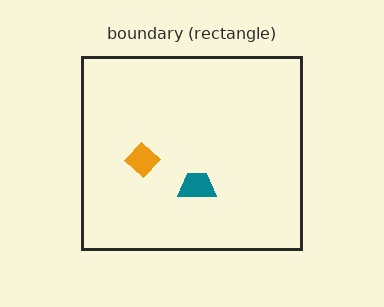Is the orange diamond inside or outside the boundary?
Inside.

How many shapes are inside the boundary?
2 inside, 0 outside.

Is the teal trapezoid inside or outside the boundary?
Inside.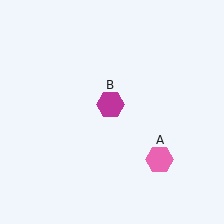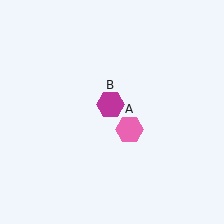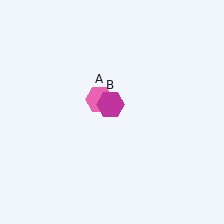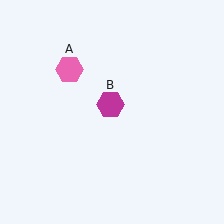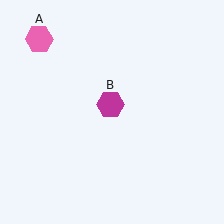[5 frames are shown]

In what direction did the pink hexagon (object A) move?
The pink hexagon (object A) moved up and to the left.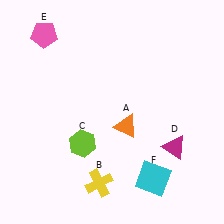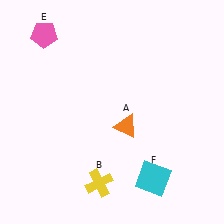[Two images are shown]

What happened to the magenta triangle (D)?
The magenta triangle (D) was removed in Image 2. It was in the bottom-right area of Image 1.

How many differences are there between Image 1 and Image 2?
There are 2 differences between the two images.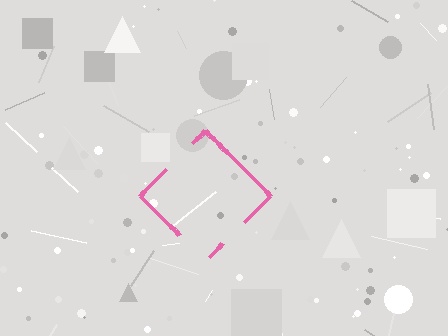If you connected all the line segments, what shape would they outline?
They would outline a diamond.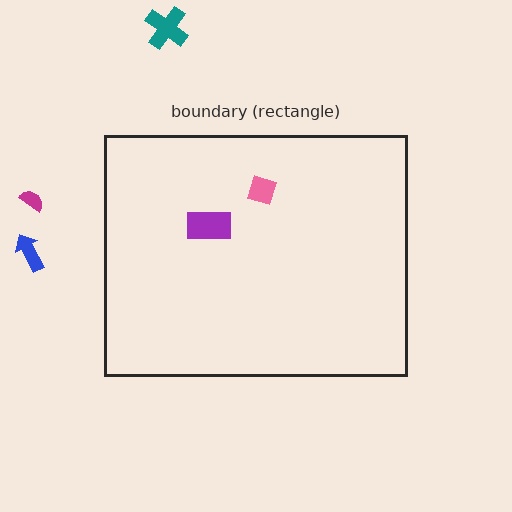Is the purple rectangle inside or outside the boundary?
Inside.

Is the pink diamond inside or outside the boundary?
Inside.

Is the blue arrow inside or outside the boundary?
Outside.